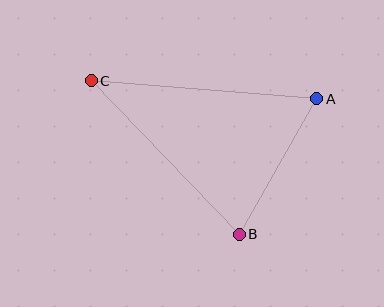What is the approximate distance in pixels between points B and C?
The distance between B and C is approximately 213 pixels.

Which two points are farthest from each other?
Points A and C are farthest from each other.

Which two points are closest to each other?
Points A and B are closest to each other.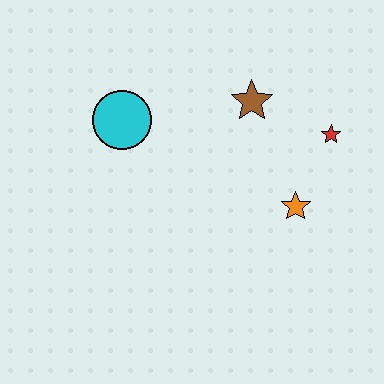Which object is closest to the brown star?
The red star is closest to the brown star.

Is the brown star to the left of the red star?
Yes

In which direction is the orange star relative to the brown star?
The orange star is below the brown star.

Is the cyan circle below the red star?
No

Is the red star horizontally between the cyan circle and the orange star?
No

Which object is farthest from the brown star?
The cyan circle is farthest from the brown star.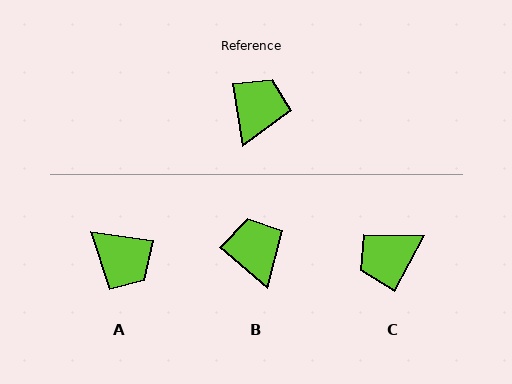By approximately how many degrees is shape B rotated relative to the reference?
Approximately 40 degrees counter-clockwise.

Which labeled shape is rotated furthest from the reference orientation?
C, about 142 degrees away.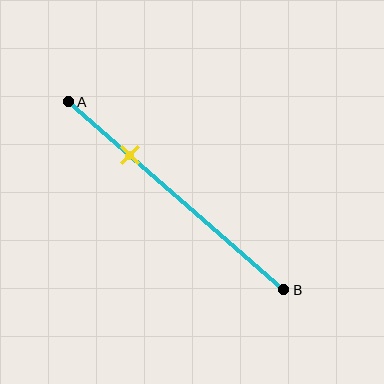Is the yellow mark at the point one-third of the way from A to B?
No, the mark is at about 30% from A, not at the 33% one-third point.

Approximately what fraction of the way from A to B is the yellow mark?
The yellow mark is approximately 30% of the way from A to B.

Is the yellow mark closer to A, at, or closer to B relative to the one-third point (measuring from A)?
The yellow mark is closer to point A than the one-third point of segment AB.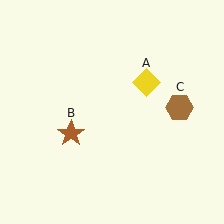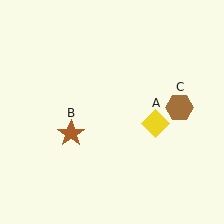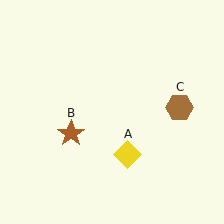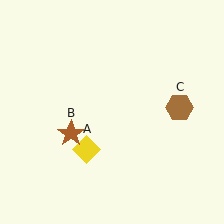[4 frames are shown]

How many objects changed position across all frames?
1 object changed position: yellow diamond (object A).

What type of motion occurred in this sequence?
The yellow diamond (object A) rotated clockwise around the center of the scene.